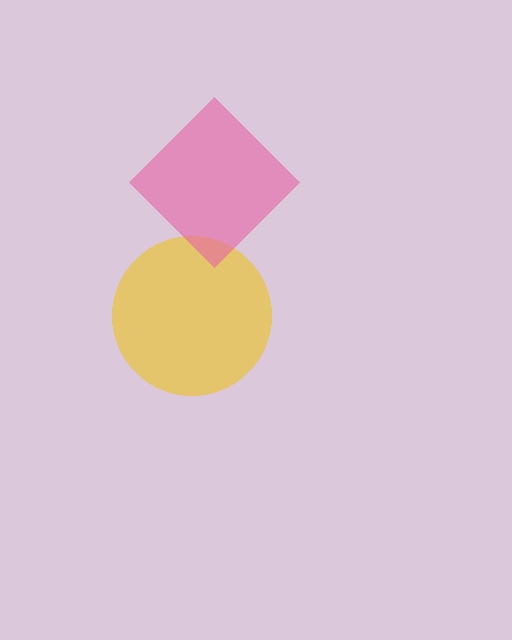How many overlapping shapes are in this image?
There are 2 overlapping shapes in the image.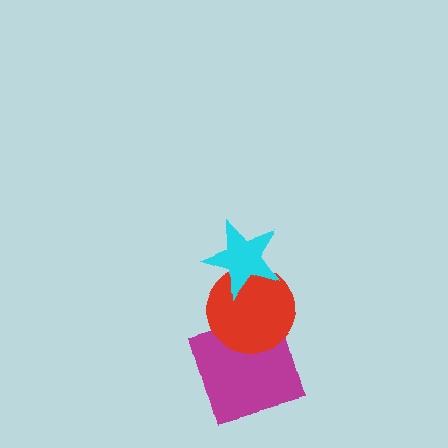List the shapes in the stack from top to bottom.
From top to bottom: the cyan star, the red circle, the magenta square.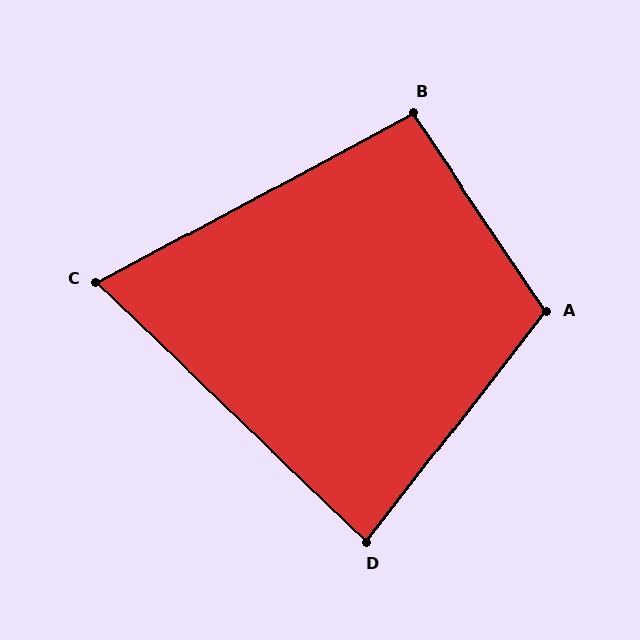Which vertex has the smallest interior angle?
C, at approximately 72 degrees.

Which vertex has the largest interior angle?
A, at approximately 108 degrees.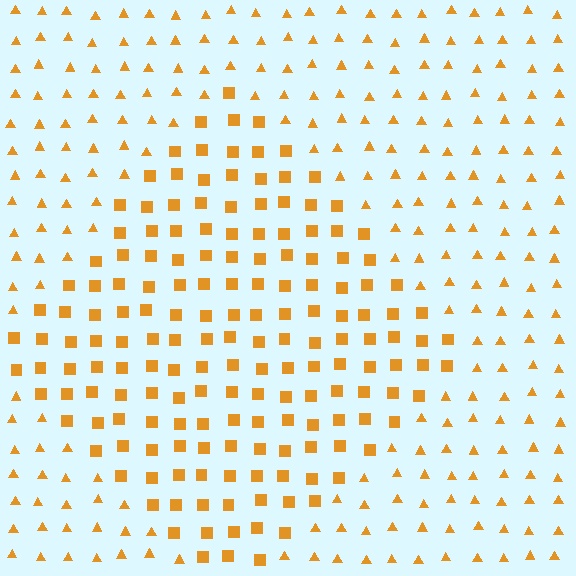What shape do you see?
I see a diamond.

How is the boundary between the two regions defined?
The boundary is defined by a change in element shape: squares inside vs. triangles outside. All elements share the same color and spacing.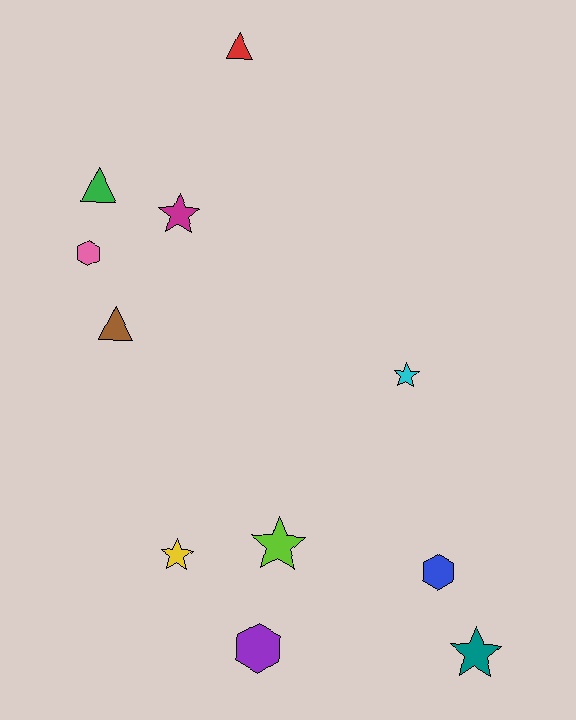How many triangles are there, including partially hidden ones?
There are 3 triangles.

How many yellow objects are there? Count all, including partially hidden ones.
There is 1 yellow object.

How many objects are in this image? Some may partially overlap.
There are 11 objects.